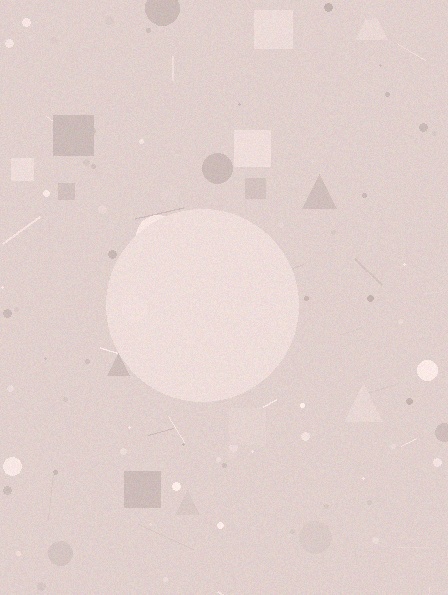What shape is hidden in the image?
A circle is hidden in the image.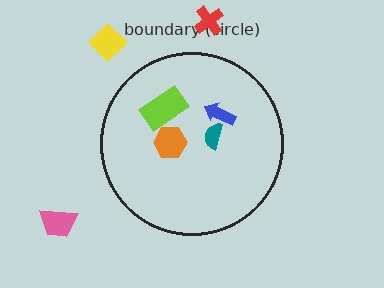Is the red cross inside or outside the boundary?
Outside.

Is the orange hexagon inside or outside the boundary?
Inside.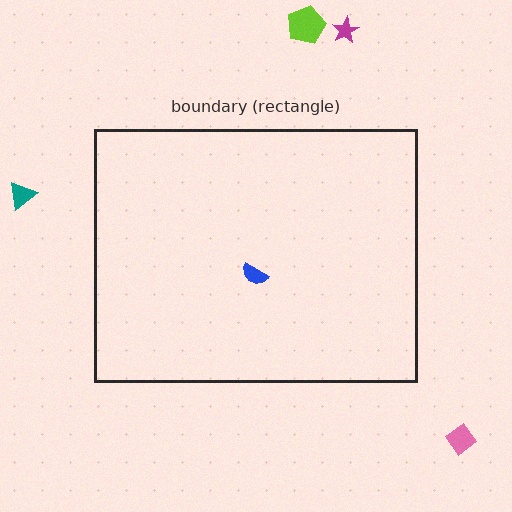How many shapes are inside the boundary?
1 inside, 4 outside.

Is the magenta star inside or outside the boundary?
Outside.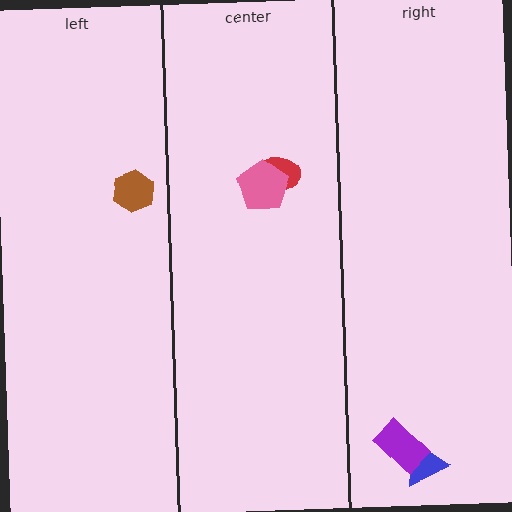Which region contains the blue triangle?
The right region.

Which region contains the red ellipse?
The center region.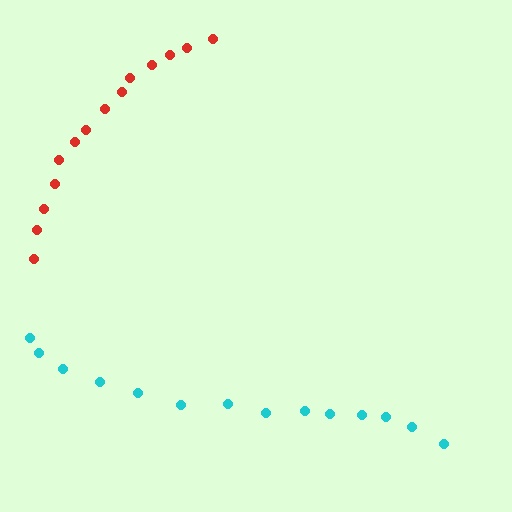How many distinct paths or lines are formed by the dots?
There are 2 distinct paths.